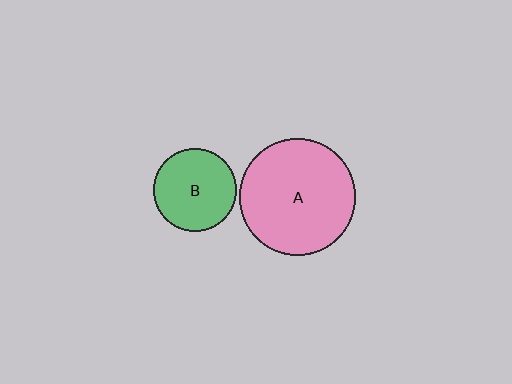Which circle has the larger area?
Circle A (pink).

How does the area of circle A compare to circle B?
Approximately 2.0 times.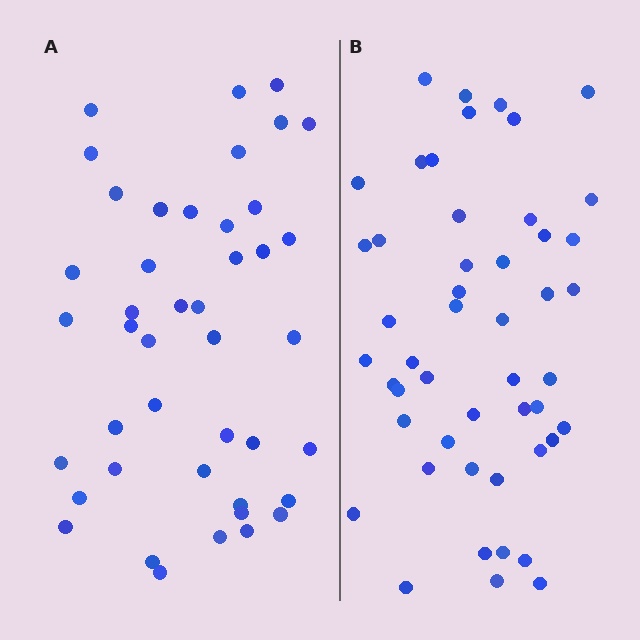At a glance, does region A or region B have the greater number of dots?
Region B (the right region) has more dots.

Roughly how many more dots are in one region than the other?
Region B has about 6 more dots than region A.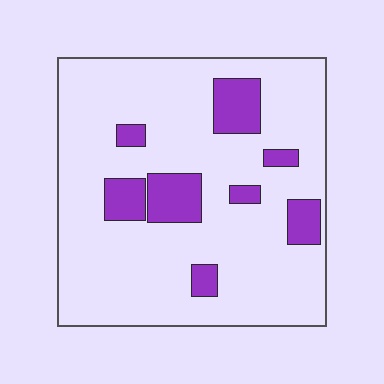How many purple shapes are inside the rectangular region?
8.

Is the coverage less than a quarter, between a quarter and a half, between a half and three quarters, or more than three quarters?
Less than a quarter.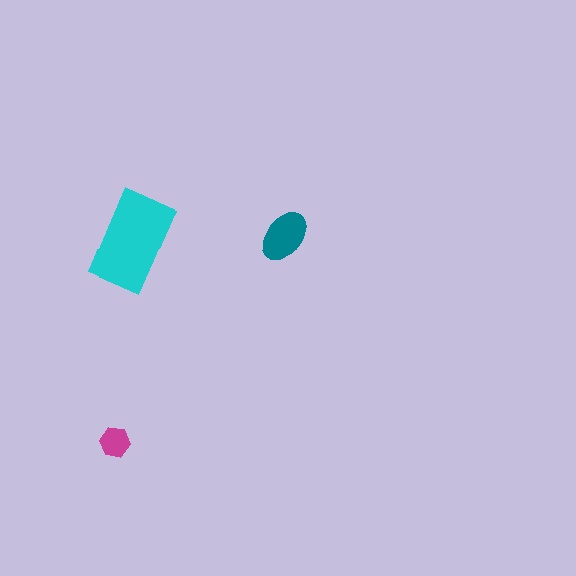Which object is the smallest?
The magenta hexagon.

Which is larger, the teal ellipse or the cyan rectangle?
The cyan rectangle.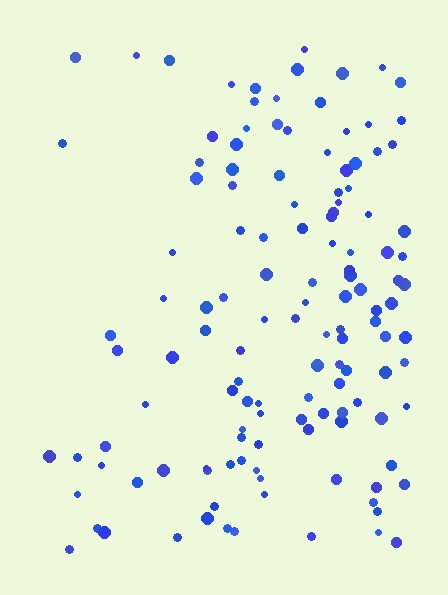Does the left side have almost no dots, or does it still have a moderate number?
Still a moderate number, just noticeably fewer than the right.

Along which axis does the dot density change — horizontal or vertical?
Horizontal.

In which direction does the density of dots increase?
From left to right, with the right side densest.